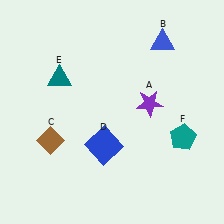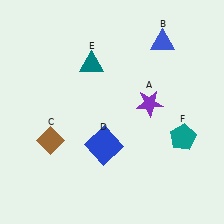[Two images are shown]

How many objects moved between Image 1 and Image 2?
1 object moved between the two images.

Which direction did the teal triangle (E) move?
The teal triangle (E) moved right.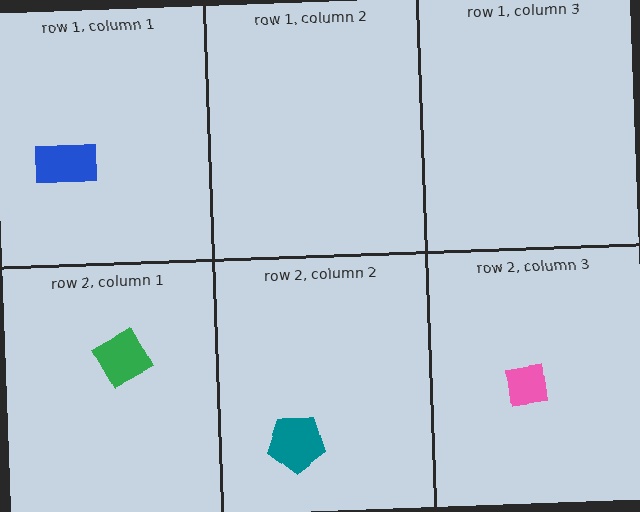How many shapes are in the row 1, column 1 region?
1.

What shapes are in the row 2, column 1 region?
The green square.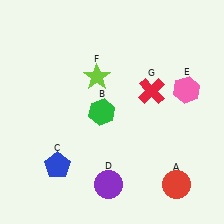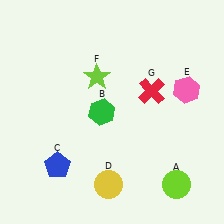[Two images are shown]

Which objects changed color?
A changed from red to lime. D changed from purple to yellow.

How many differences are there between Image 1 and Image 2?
There are 2 differences between the two images.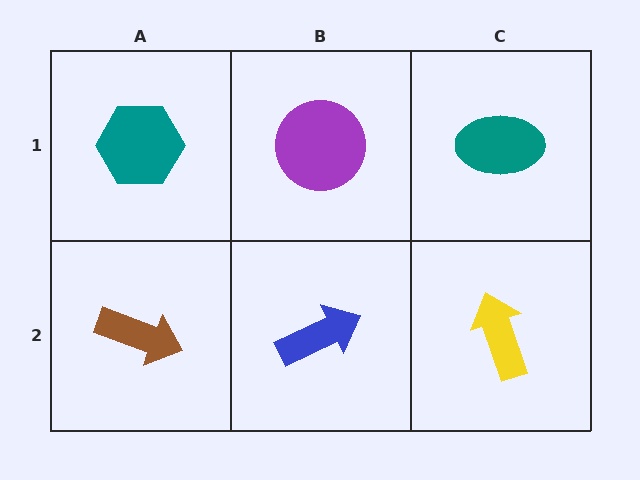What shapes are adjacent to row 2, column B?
A purple circle (row 1, column B), a brown arrow (row 2, column A), a yellow arrow (row 2, column C).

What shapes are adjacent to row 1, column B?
A blue arrow (row 2, column B), a teal hexagon (row 1, column A), a teal ellipse (row 1, column C).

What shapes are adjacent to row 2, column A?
A teal hexagon (row 1, column A), a blue arrow (row 2, column B).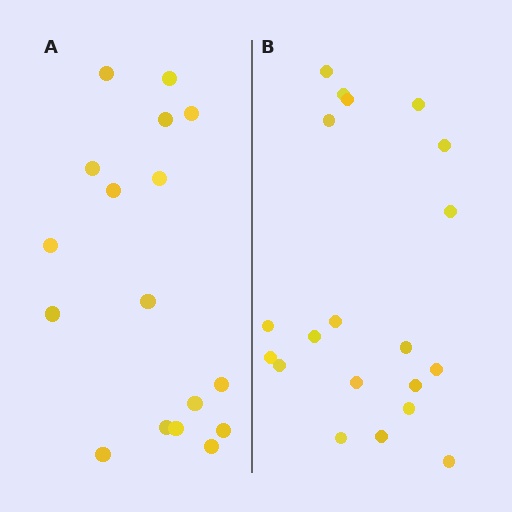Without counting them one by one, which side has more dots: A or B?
Region B (the right region) has more dots.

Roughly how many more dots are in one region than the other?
Region B has just a few more — roughly 2 or 3 more dots than region A.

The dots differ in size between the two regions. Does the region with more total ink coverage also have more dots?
No. Region A has more total ink coverage because its dots are larger, but region B actually contains more individual dots. Total area can be misleading — the number of items is what matters here.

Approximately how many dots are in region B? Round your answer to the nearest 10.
About 20 dots.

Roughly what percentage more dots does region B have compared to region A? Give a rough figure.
About 20% more.